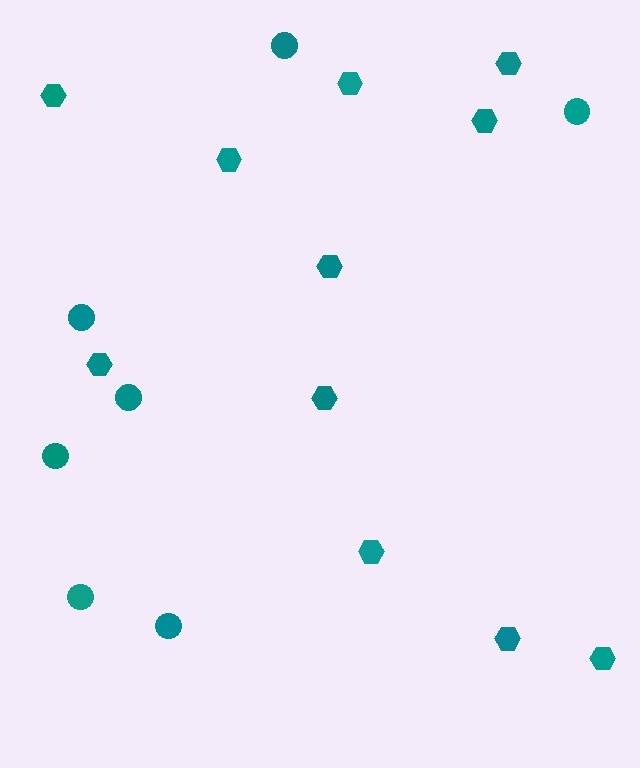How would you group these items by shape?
There are 2 groups: one group of hexagons (11) and one group of circles (7).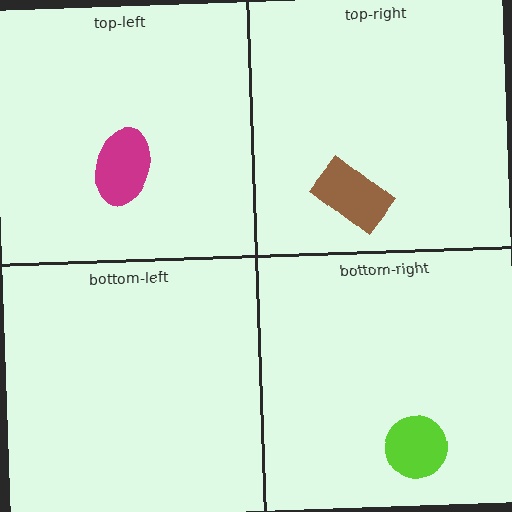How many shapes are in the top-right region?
1.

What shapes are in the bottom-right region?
The lime circle.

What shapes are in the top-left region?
The magenta ellipse.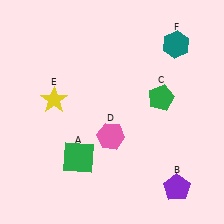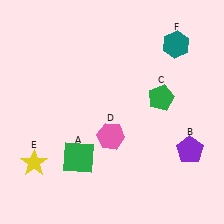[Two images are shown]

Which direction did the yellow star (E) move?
The yellow star (E) moved down.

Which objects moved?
The objects that moved are: the purple pentagon (B), the yellow star (E).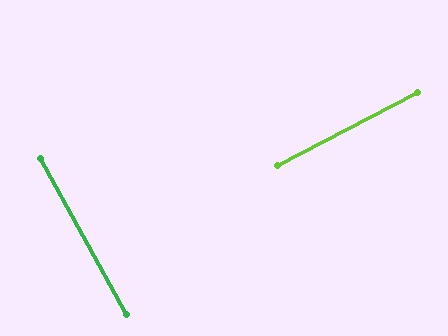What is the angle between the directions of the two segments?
Approximately 89 degrees.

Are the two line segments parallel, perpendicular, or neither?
Perpendicular — they meet at approximately 89°.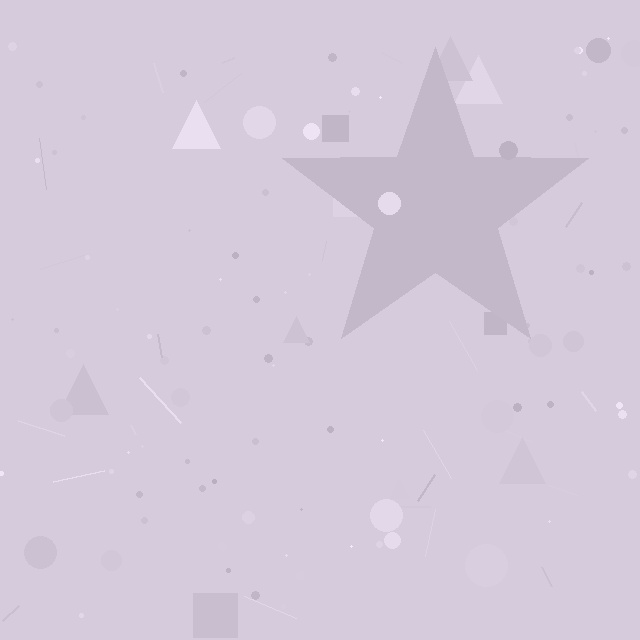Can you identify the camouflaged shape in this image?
The camouflaged shape is a star.